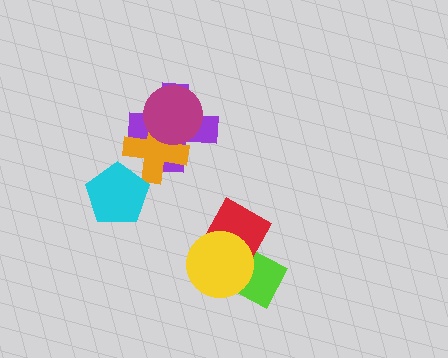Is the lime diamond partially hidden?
Yes, it is partially covered by another shape.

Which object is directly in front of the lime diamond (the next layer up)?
The red diamond is directly in front of the lime diamond.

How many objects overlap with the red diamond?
2 objects overlap with the red diamond.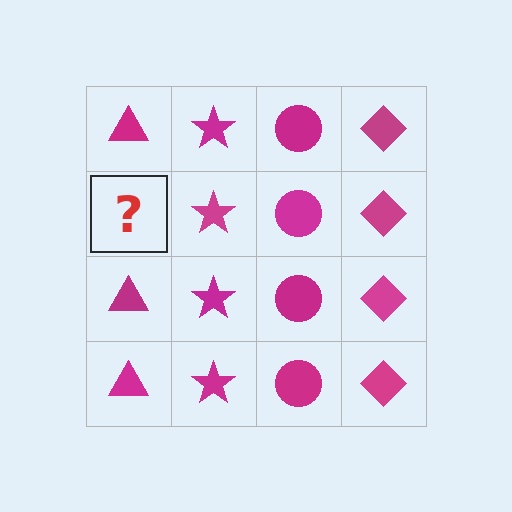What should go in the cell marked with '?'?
The missing cell should contain a magenta triangle.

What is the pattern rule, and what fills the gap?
The rule is that each column has a consistent shape. The gap should be filled with a magenta triangle.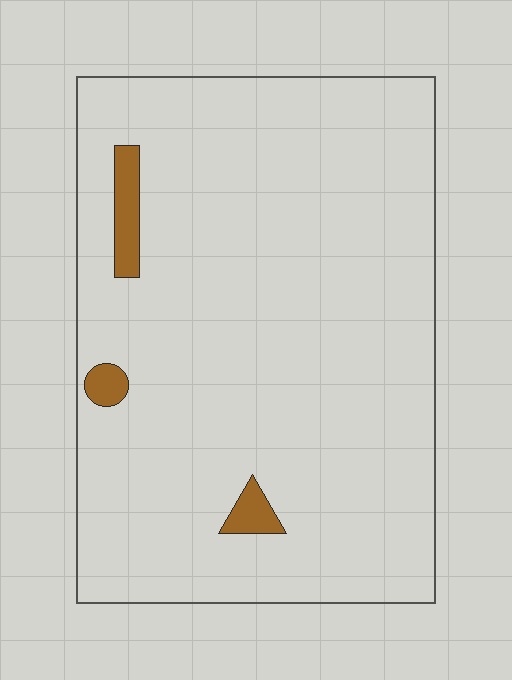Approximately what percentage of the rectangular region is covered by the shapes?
Approximately 5%.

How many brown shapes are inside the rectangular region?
3.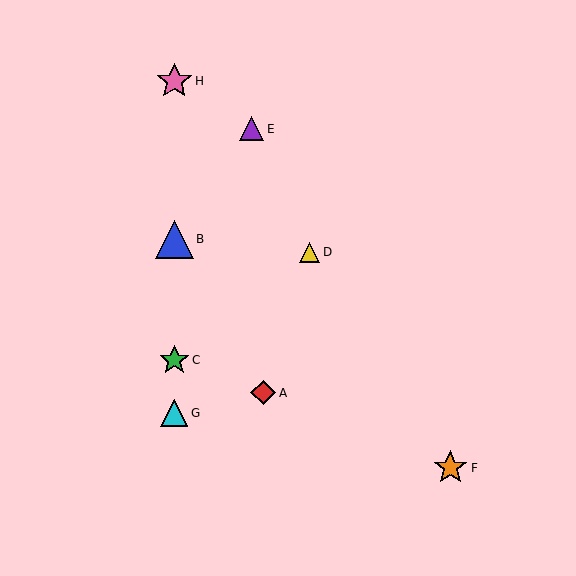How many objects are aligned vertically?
4 objects (B, C, G, H) are aligned vertically.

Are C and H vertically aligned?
Yes, both are at x≈174.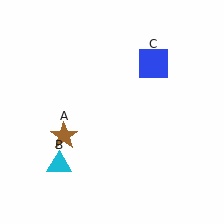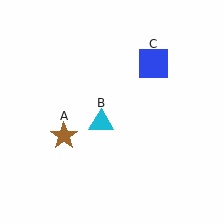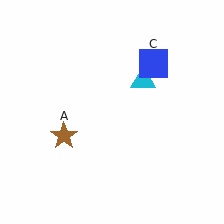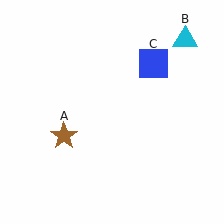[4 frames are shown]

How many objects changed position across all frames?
1 object changed position: cyan triangle (object B).